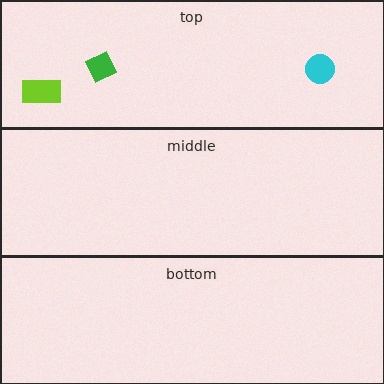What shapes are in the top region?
The lime rectangle, the cyan circle, the green diamond.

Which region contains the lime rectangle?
The top region.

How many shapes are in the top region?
3.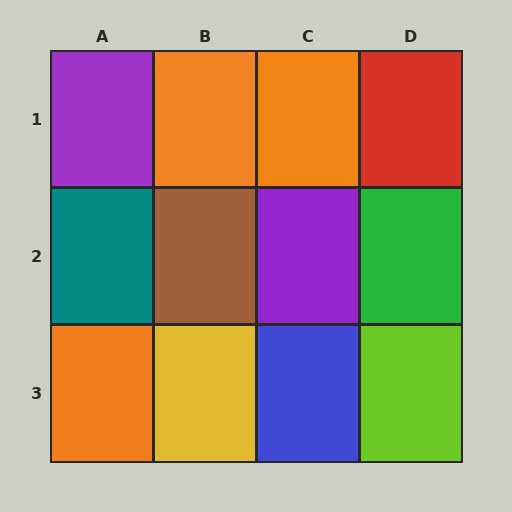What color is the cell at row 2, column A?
Teal.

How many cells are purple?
2 cells are purple.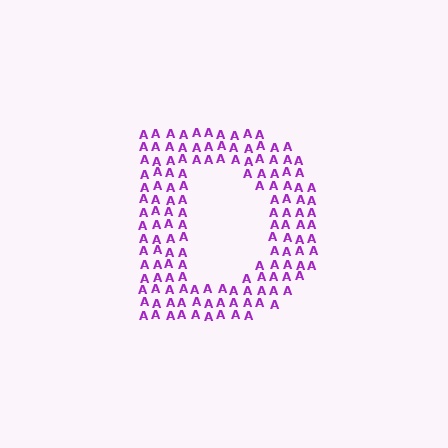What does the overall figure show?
The overall figure shows the letter D.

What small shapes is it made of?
It is made of small letter A's.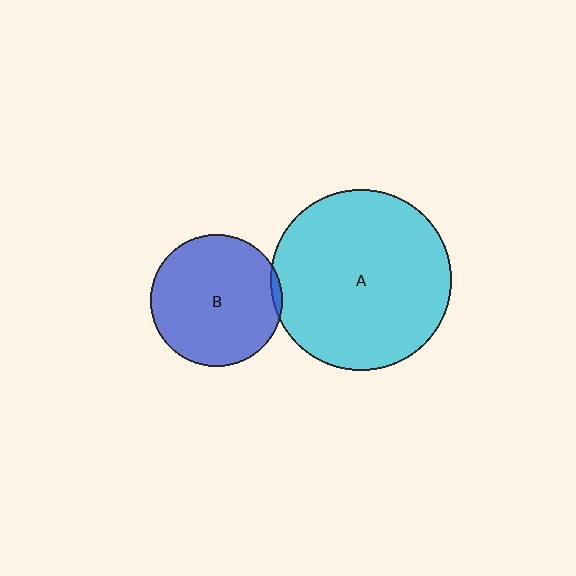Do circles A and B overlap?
Yes.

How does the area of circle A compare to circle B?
Approximately 1.9 times.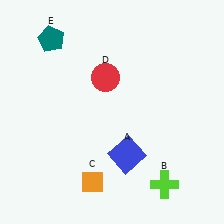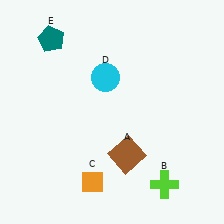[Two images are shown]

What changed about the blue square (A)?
In Image 1, A is blue. In Image 2, it changed to brown.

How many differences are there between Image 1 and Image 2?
There are 2 differences between the two images.